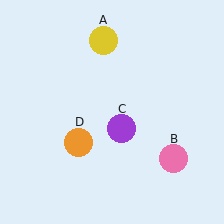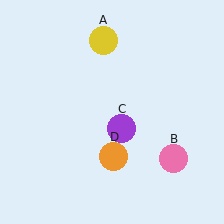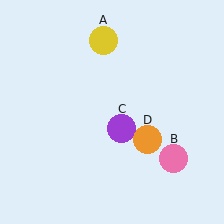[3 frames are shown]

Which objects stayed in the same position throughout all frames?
Yellow circle (object A) and pink circle (object B) and purple circle (object C) remained stationary.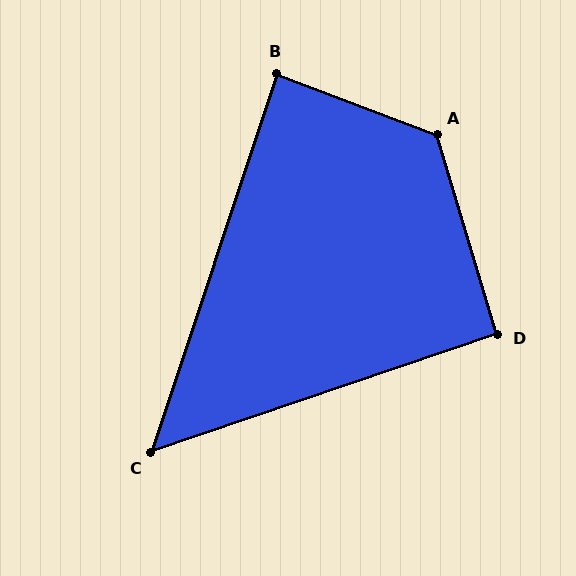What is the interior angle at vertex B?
Approximately 88 degrees (approximately right).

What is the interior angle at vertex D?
Approximately 92 degrees (approximately right).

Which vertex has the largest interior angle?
A, at approximately 127 degrees.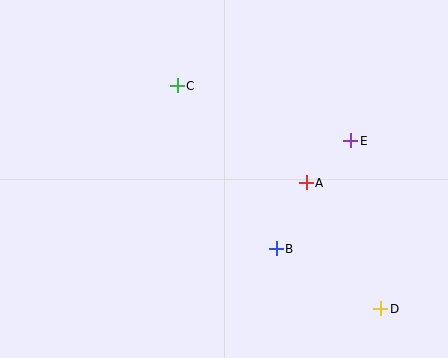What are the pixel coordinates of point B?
Point B is at (276, 249).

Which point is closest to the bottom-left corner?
Point B is closest to the bottom-left corner.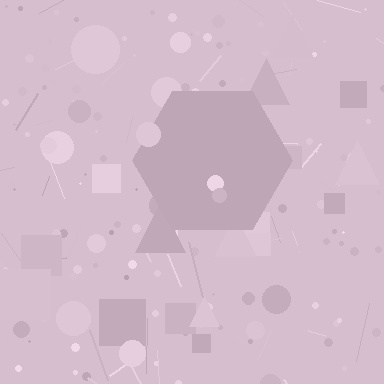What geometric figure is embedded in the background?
A hexagon is embedded in the background.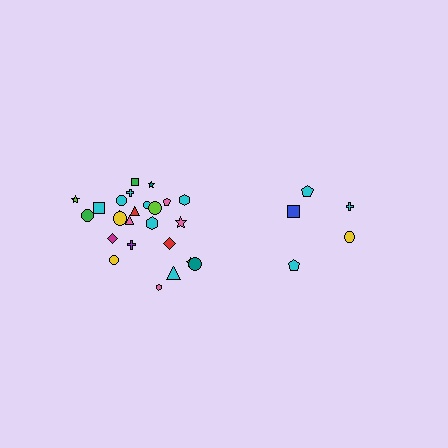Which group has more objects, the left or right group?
The left group.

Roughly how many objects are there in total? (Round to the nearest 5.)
Roughly 30 objects in total.